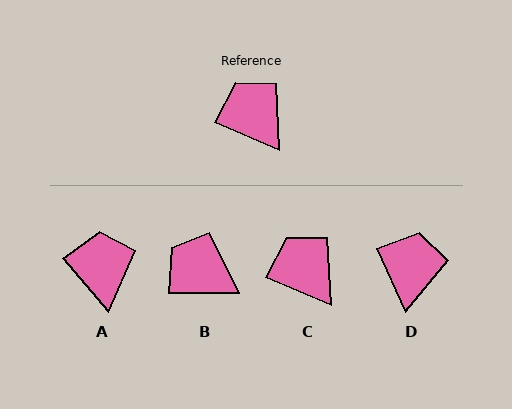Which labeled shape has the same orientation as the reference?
C.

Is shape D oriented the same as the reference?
No, it is off by about 43 degrees.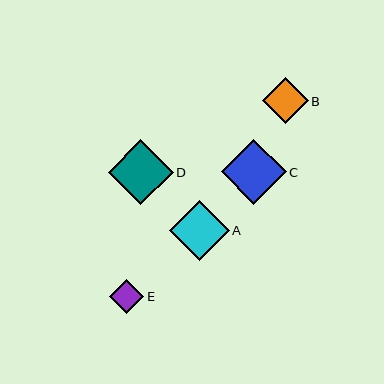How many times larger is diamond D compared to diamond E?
Diamond D is approximately 1.9 times the size of diamond E.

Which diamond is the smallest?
Diamond E is the smallest with a size of approximately 34 pixels.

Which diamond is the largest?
Diamond D is the largest with a size of approximately 65 pixels.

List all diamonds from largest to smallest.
From largest to smallest: D, C, A, B, E.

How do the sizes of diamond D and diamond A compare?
Diamond D and diamond A are approximately the same size.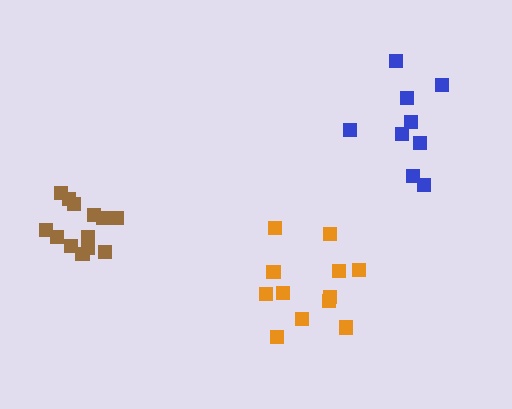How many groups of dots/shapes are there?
There are 3 groups.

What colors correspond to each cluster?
The clusters are colored: brown, blue, orange.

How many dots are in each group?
Group 1: 13 dots, Group 2: 9 dots, Group 3: 12 dots (34 total).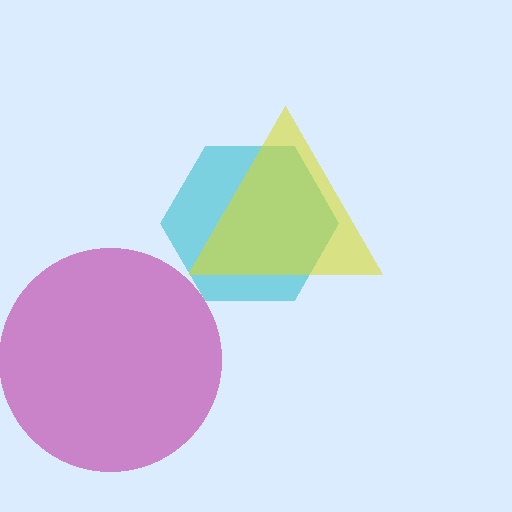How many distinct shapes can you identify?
There are 3 distinct shapes: a cyan hexagon, a magenta circle, a yellow triangle.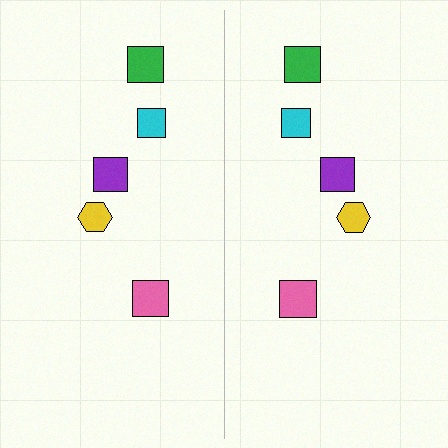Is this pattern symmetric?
Yes, this pattern has bilateral (reflection) symmetry.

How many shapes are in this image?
There are 10 shapes in this image.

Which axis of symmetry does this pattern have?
The pattern has a vertical axis of symmetry running through the center of the image.